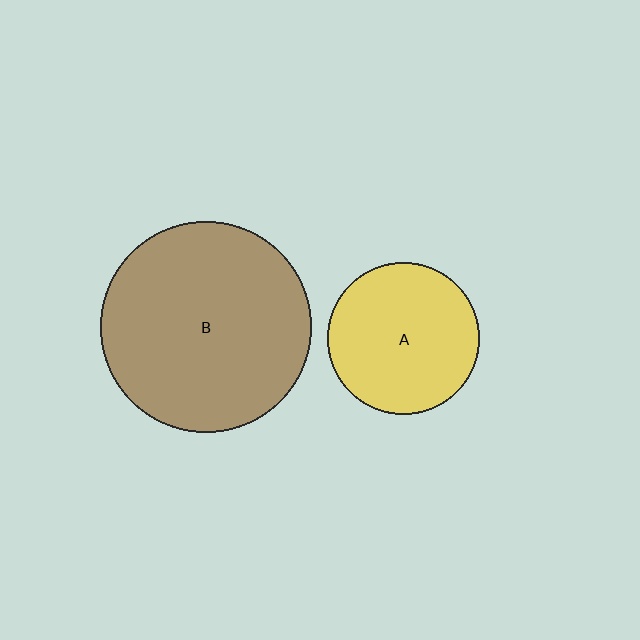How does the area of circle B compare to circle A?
Approximately 1.9 times.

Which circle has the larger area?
Circle B (brown).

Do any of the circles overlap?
No, none of the circles overlap.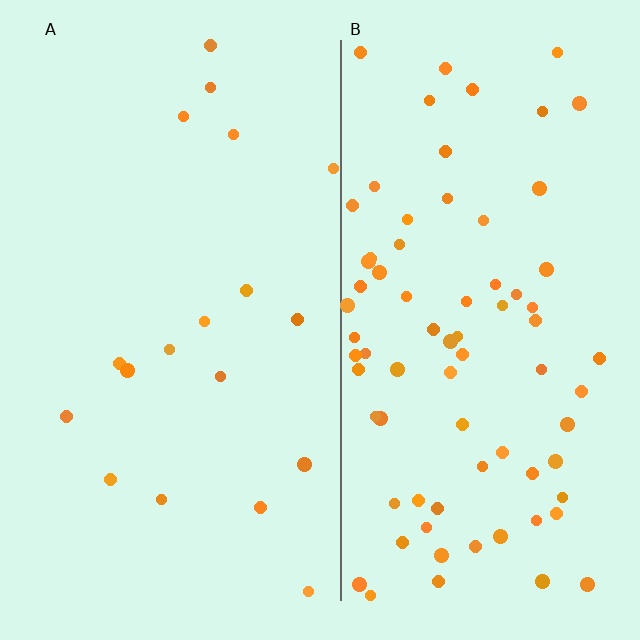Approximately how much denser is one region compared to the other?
Approximately 4.2× — region B over region A.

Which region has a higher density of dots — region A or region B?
B (the right).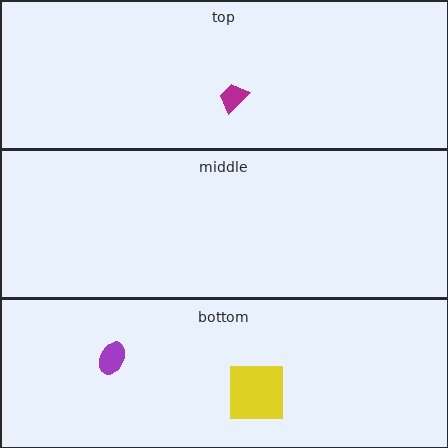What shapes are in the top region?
The magenta trapezoid.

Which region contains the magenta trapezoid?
The top region.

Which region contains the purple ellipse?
The bottom region.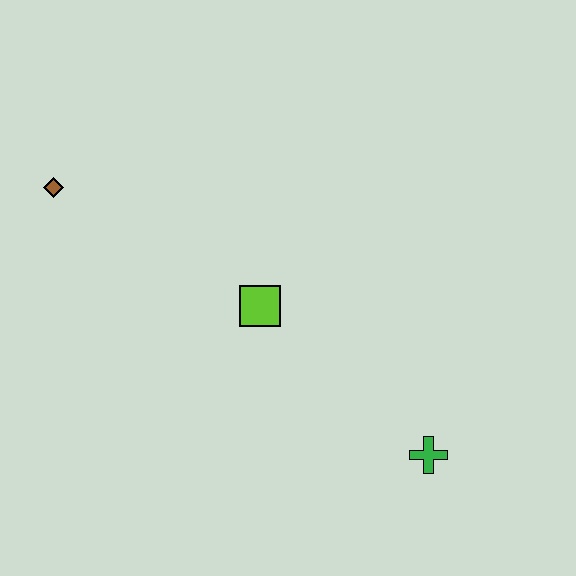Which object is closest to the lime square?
The green cross is closest to the lime square.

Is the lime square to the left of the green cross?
Yes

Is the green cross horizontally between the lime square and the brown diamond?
No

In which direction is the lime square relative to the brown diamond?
The lime square is to the right of the brown diamond.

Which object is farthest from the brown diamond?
The green cross is farthest from the brown diamond.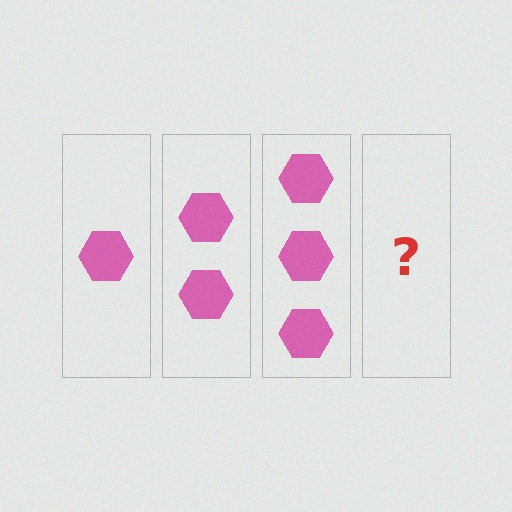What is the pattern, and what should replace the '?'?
The pattern is that each step adds one more hexagon. The '?' should be 4 hexagons.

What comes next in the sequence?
The next element should be 4 hexagons.